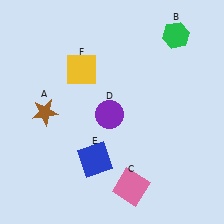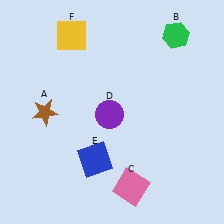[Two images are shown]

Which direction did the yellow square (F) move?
The yellow square (F) moved up.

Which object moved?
The yellow square (F) moved up.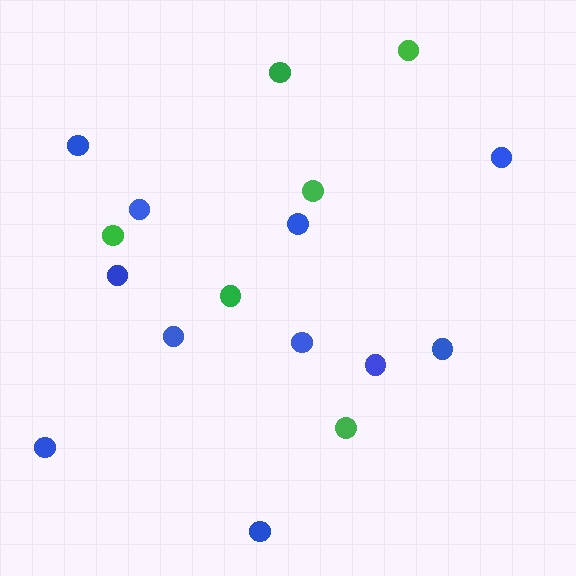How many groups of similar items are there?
There are 2 groups: one group of blue circles (11) and one group of green circles (6).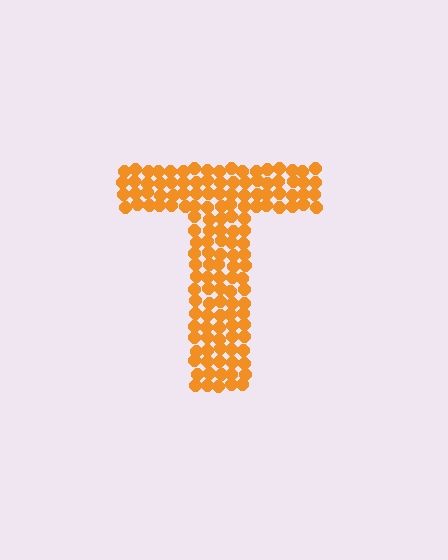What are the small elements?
The small elements are circles.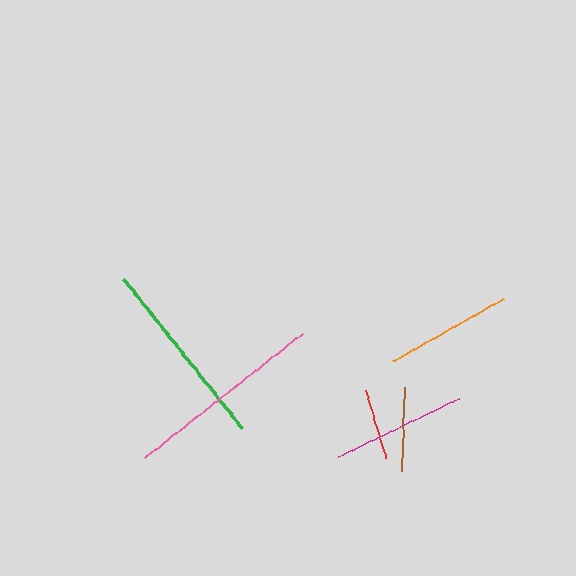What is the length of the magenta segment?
The magenta segment is approximately 133 pixels long.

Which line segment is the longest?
The pink line is the longest at approximately 201 pixels.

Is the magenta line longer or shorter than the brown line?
The magenta line is longer than the brown line.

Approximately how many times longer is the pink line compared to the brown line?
The pink line is approximately 2.4 times the length of the brown line.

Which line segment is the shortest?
The red line is the shortest at approximately 72 pixels.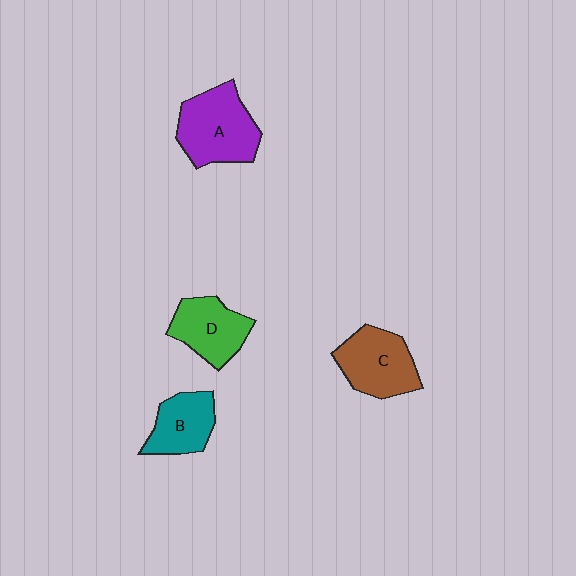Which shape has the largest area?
Shape A (purple).